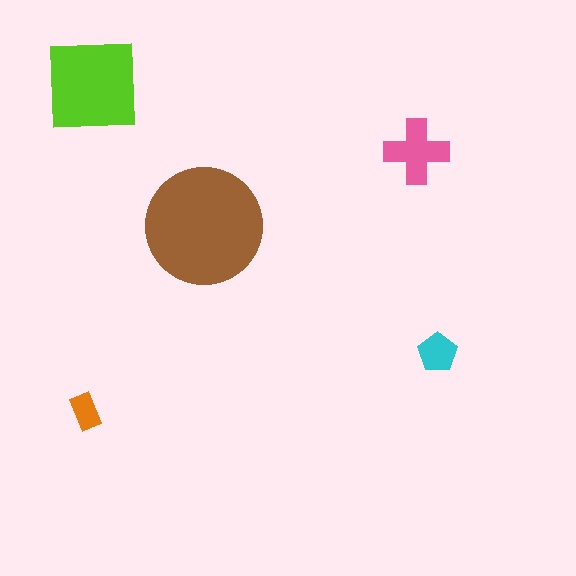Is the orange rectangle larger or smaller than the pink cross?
Smaller.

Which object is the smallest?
The orange rectangle.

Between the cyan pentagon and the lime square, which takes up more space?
The lime square.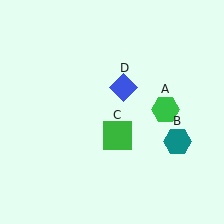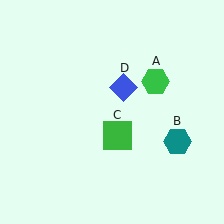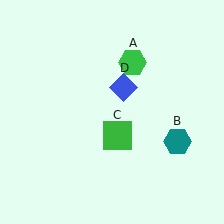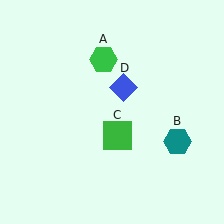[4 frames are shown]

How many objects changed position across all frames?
1 object changed position: green hexagon (object A).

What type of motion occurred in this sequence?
The green hexagon (object A) rotated counterclockwise around the center of the scene.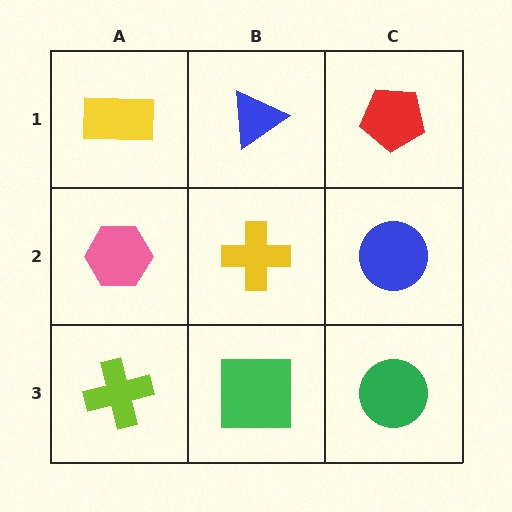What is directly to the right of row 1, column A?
A blue triangle.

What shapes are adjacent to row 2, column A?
A yellow rectangle (row 1, column A), a lime cross (row 3, column A), a yellow cross (row 2, column B).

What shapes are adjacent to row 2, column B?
A blue triangle (row 1, column B), a green square (row 3, column B), a pink hexagon (row 2, column A), a blue circle (row 2, column C).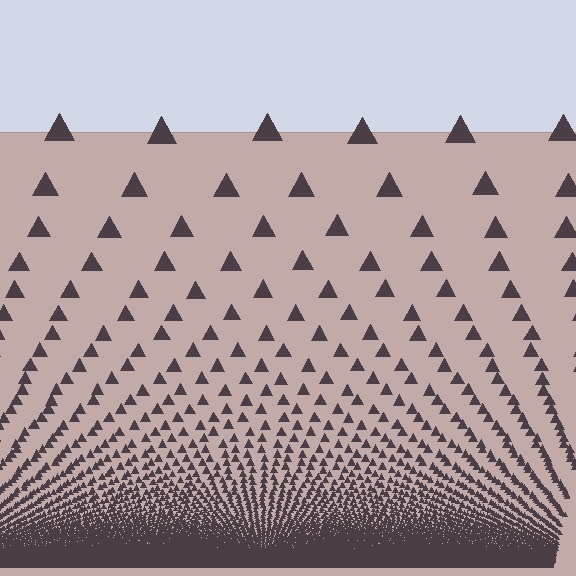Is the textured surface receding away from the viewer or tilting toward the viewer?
The surface appears to tilt toward the viewer. Texture elements get larger and sparser toward the top.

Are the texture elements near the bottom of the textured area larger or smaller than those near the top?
Smaller. The gradient is inverted — elements near the bottom are smaller and denser.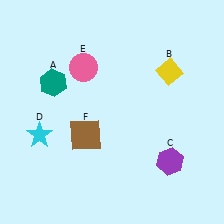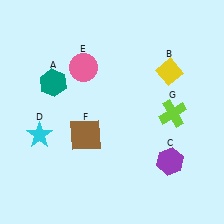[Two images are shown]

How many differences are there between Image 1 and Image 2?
There is 1 difference between the two images.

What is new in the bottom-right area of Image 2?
A lime cross (G) was added in the bottom-right area of Image 2.